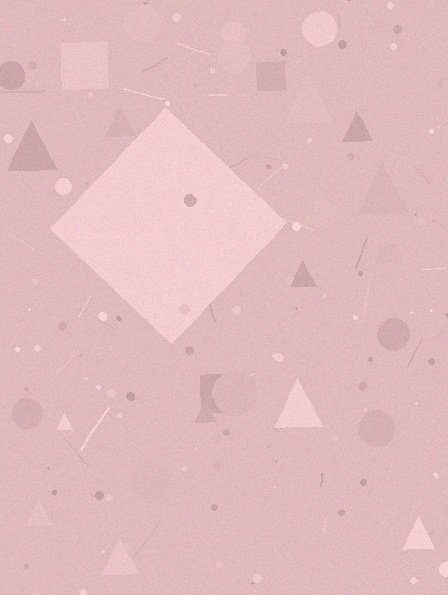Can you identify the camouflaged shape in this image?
The camouflaged shape is a diamond.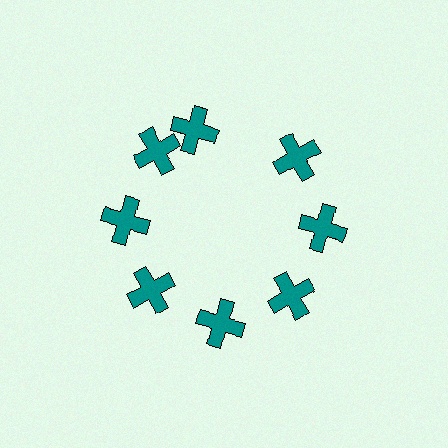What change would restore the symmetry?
The symmetry would be restored by rotating it back into even spacing with its neighbors so that all 8 crosses sit at equal angles and equal distance from the center.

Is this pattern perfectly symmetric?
No. The 8 teal crosses are arranged in a ring, but one element near the 12 o'clock position is rotated out of alignment along the ring, breaking the 8-fold rotational symmetry.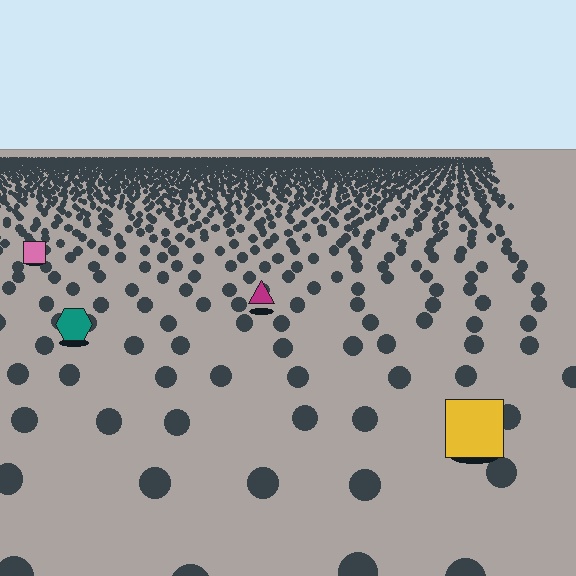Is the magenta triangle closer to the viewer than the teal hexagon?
No. The teal hexagon is closer — you can tell from the texture gradient: the ground texture is coarser near it.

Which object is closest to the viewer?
The yellow square is closest. The texture marks near it are larger and more spread out.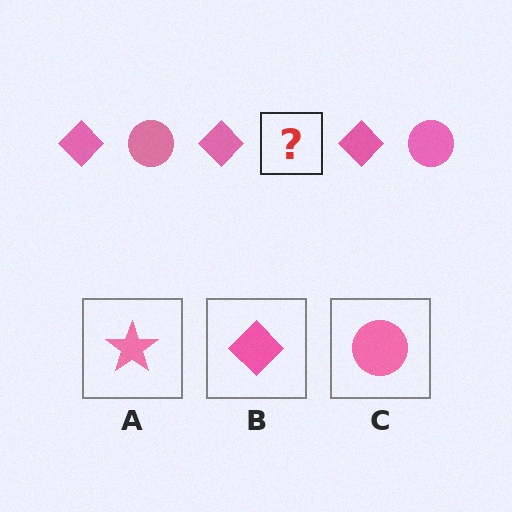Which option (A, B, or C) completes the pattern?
C.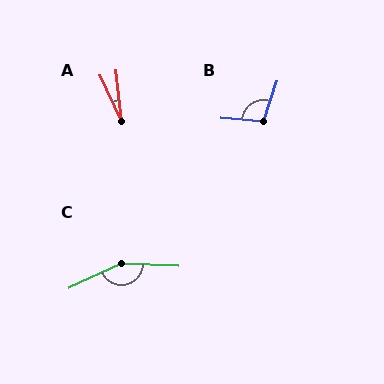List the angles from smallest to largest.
A (18°), B (104°), C (152°).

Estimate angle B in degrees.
Approximately 104 degrees.